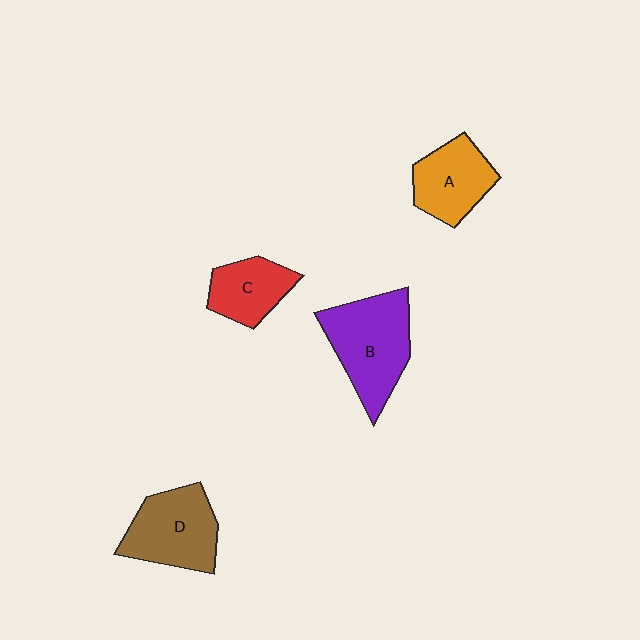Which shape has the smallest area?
Shape C (red).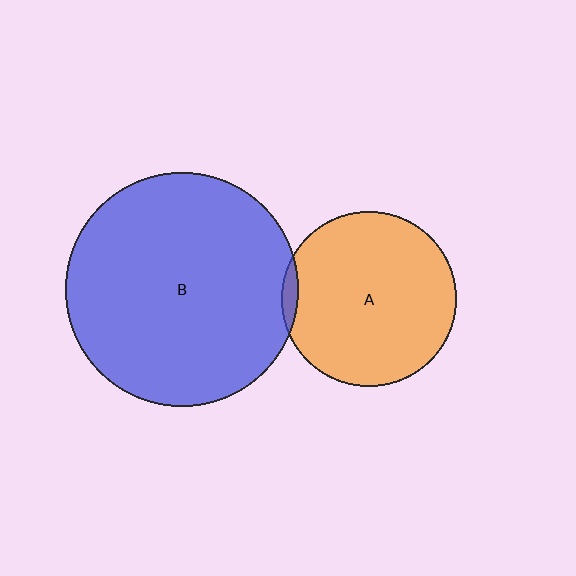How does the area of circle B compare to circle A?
Approximately 1.8 times.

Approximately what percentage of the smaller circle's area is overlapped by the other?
Approximately 5%.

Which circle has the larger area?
Circle B (blue).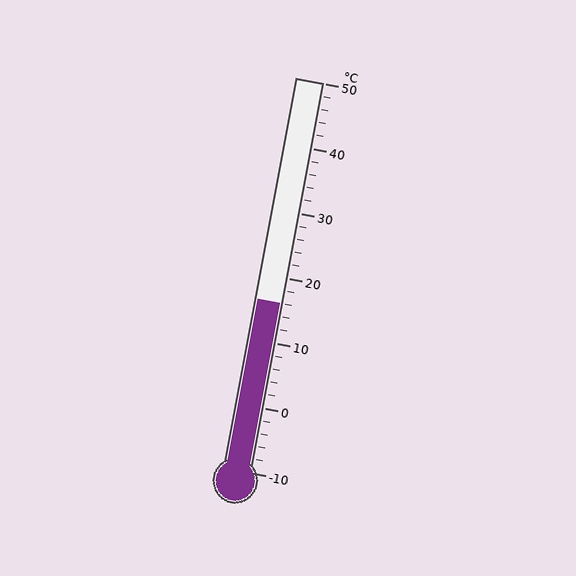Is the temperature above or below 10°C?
The temperature is above 10°C.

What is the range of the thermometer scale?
The thermometer scale ranges from -10°C to 50°C.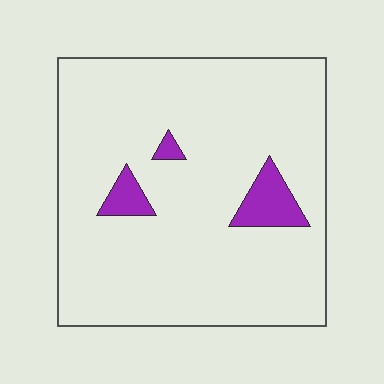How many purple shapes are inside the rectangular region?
3.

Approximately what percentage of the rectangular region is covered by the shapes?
Approximately 5%.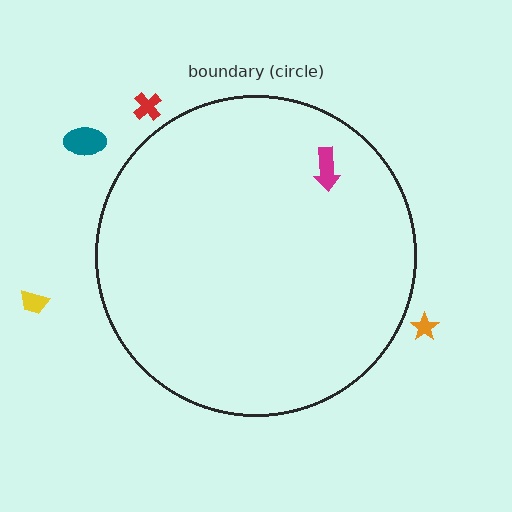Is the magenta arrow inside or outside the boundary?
Inside.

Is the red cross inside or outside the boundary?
Outside.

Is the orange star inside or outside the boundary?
Outside.